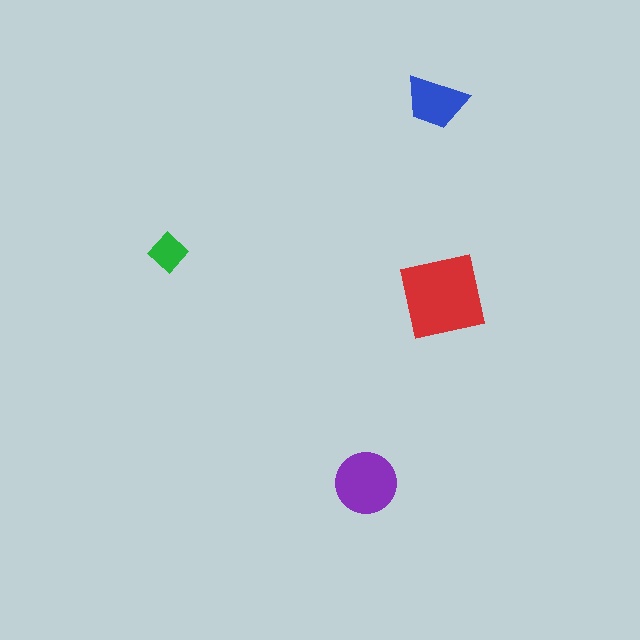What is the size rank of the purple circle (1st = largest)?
2nd.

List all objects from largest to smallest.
The red square, the purple circle, the blue trapezoid, the green diamond.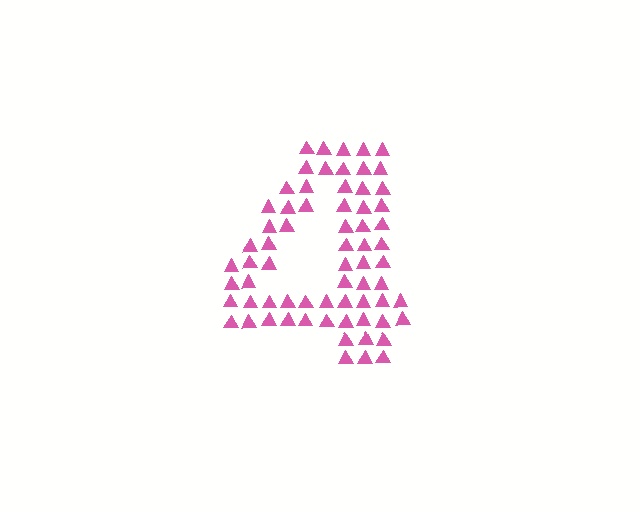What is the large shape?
The large shape is the digit 4.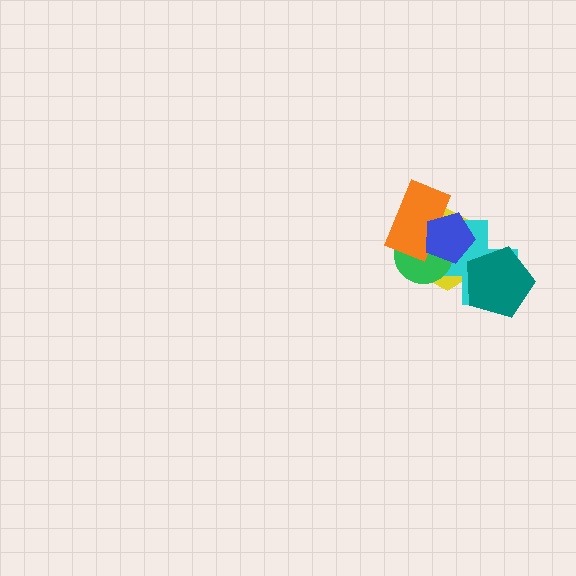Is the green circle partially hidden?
Yes, it is partially covered by another shape.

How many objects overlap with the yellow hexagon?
5 objects overlap with the yellow hexagon.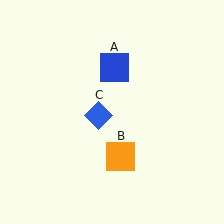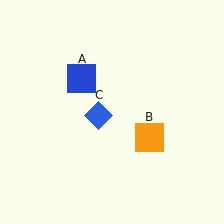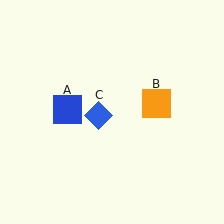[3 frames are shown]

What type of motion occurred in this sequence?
The blue square (object A), orange square (object B) rotated counterclockwise around the center of the scene.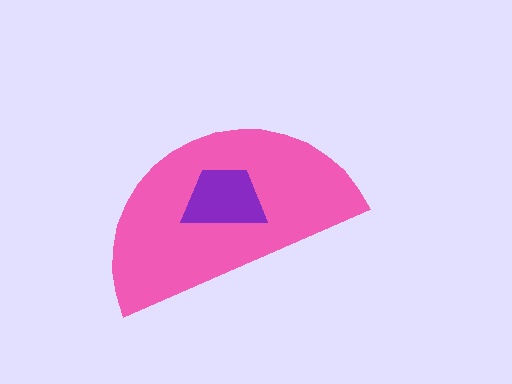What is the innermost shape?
The purple trapezoid.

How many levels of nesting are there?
2.